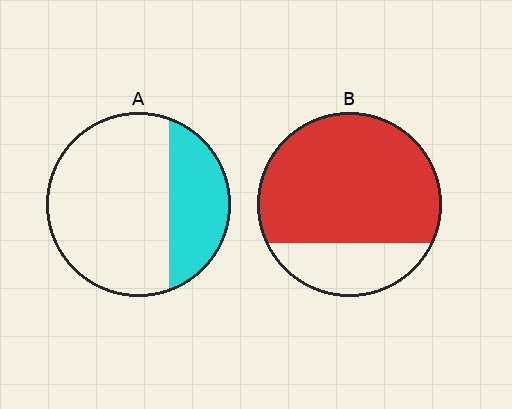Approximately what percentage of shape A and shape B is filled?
A is approximately 30% and B is approximately 75%.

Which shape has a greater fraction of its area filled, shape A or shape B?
Shape B.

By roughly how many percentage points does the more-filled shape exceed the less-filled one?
By roughly 45 percentage points (B over A).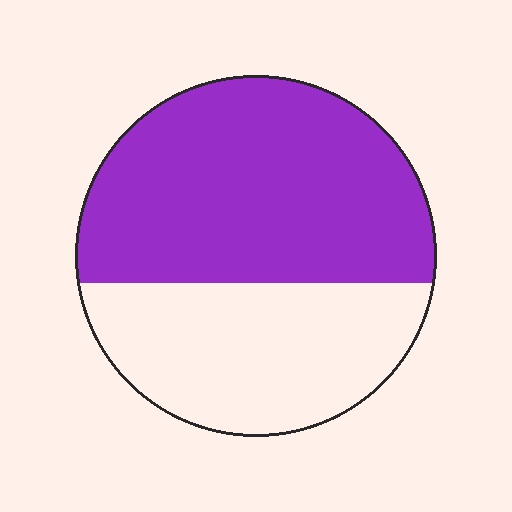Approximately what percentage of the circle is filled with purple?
Approximately 60%.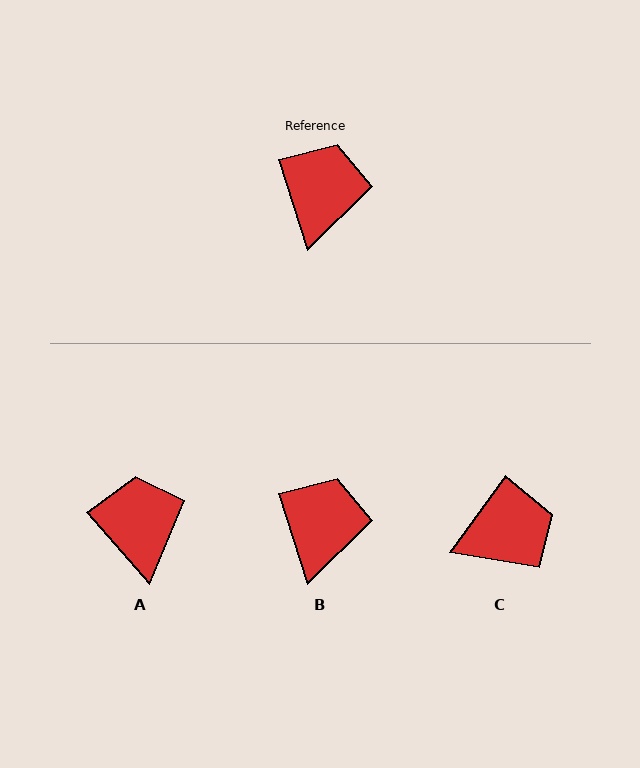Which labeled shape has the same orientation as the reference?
B.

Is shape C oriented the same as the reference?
No, it is off by about 54 degrees.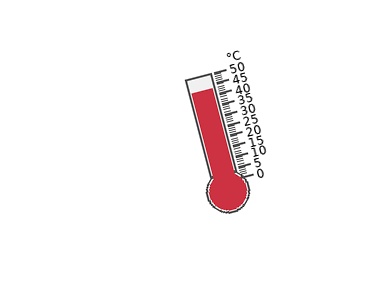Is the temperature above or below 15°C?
The temperature is above 15°C.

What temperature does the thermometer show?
The thermometer shows approximately 43°C.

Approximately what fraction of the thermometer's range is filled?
The thermometer is filled to approximately 85% of its range.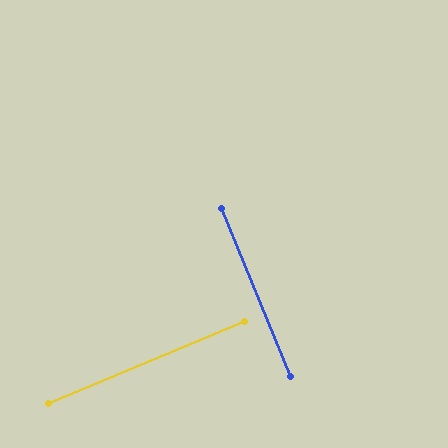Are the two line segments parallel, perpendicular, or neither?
Perpendicular — they meet at approximately 90°.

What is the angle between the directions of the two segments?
Approximately 90 degrees.